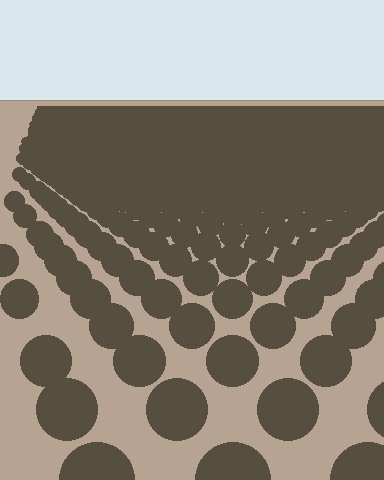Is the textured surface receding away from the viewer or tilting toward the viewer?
The surface is receding away from the viewer. Texture elements get smaller and denser toward the top.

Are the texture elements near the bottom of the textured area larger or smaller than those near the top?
Larger. Near the bottom, elements are closer to the viewer and appear at a bigger on-screen size.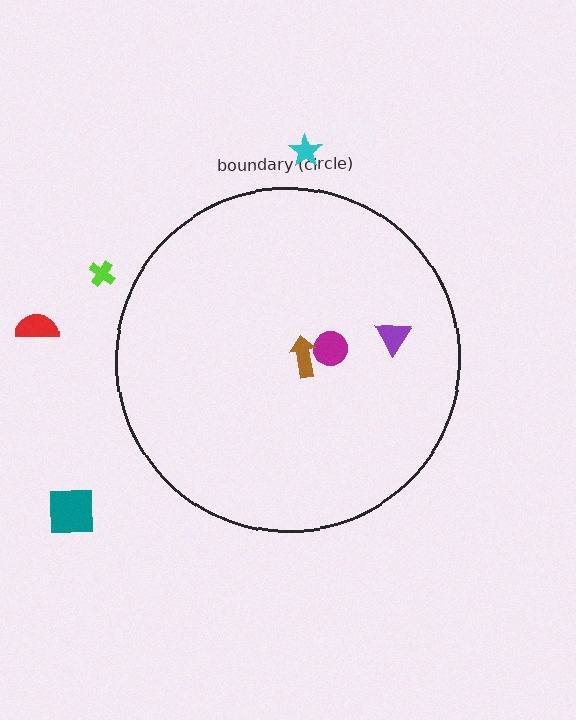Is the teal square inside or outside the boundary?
Outside.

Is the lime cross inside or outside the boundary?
Outside.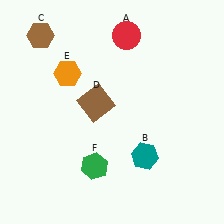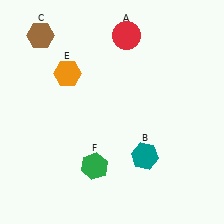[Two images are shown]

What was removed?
The brown square (D) was removed in Image 2.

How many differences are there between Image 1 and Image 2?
There is 1 difference between the two images.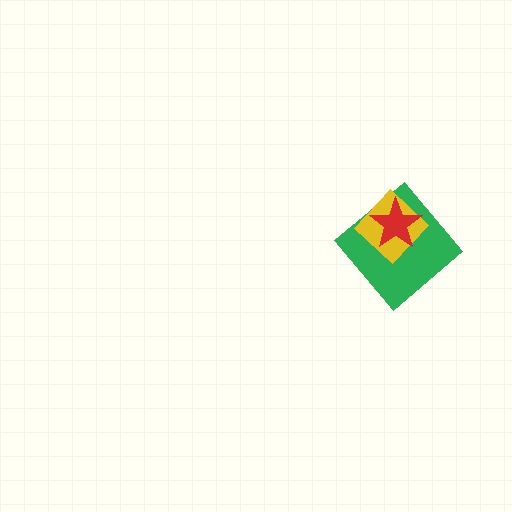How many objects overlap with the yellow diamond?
2 objects overlap with the yellow diamond.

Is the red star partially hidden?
No, no other shape covers it.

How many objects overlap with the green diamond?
2 objects overlap with the green diamond.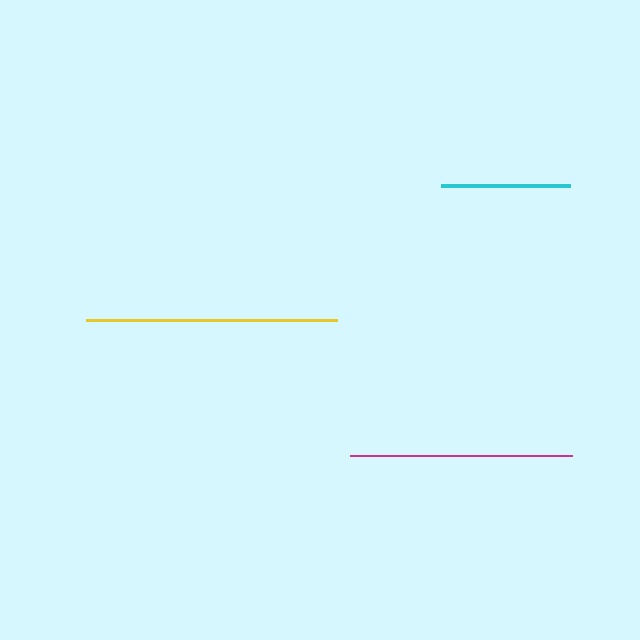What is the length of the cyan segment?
The cyan segment is approximately 128 pixels long.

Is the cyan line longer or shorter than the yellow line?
The yellow line is longer than the cyan line.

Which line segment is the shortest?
The cyan line is the shortest at approximately 128 pixels.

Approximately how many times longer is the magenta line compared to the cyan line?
The magenta line is approximately 1.7 times the length of the cyan line.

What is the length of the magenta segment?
The magenta segment is approximately 222 pixels long.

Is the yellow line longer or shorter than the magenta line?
The yellow line is longer than the magenta line.